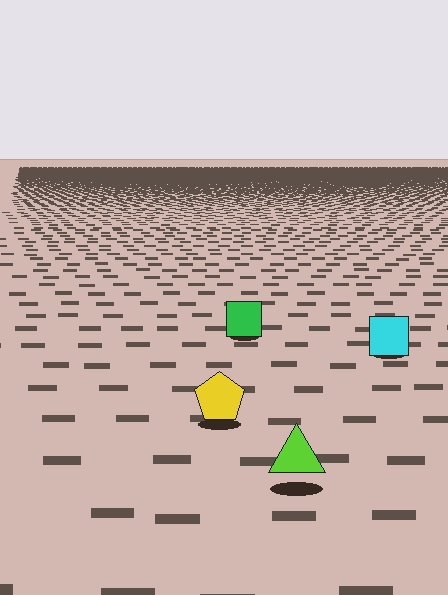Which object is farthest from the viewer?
The green square is farthest from the viewer. It appears smaller and the ground texture around it is denser.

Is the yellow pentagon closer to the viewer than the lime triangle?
No. The lime triangle is closer — you can tell from the texture gradient: the ground texture is coarser near it.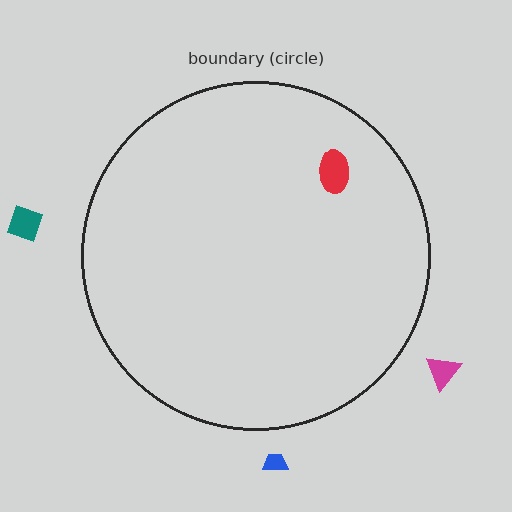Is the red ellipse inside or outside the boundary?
Inside.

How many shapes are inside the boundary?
1 inside, 3 outside.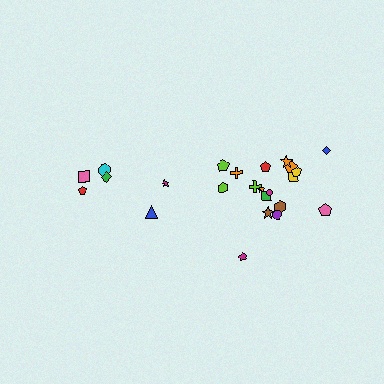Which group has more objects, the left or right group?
The right group.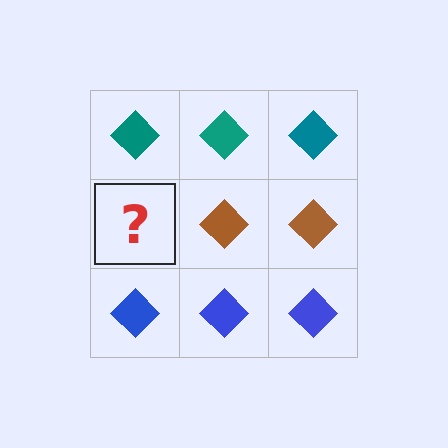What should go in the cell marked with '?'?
The missing cell should contain a brown diamond.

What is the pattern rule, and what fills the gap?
The rule is that each row has a consistent color. The gap should be filled with a brown diamond.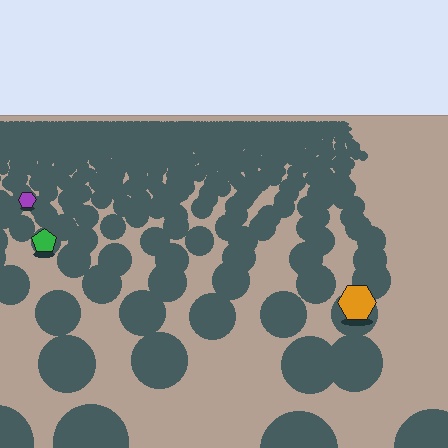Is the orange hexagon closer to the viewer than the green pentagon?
Yes. The orange hexagon is closer — you can tell from the texture gradient: the ground texture is coarser near it.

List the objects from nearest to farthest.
From nearest to farthest: the orange hexagon, the green pentagon, the purple hexagon.